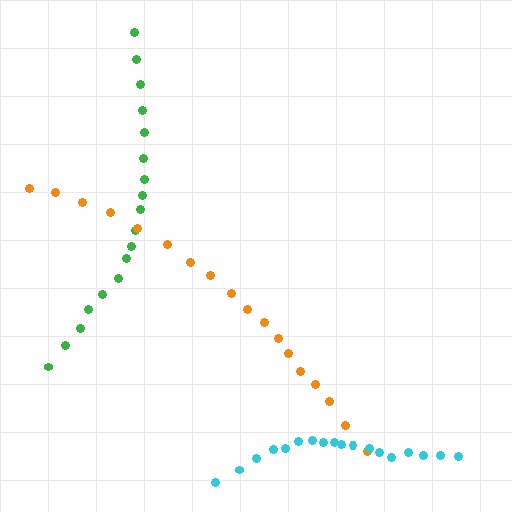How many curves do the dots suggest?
There are 3 distinct paths.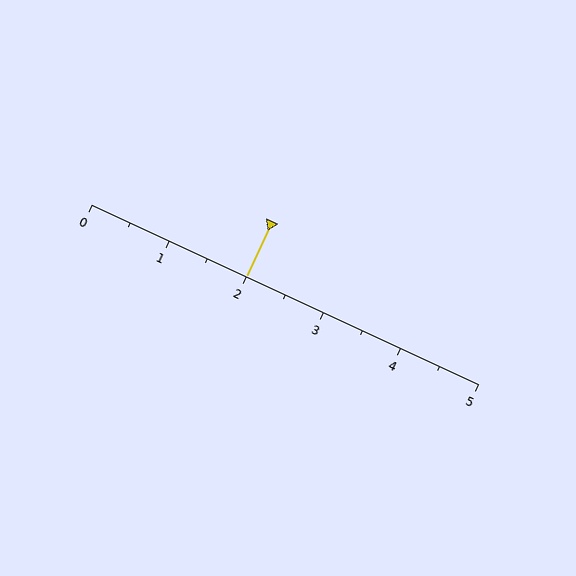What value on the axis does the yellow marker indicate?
The marker indicates approximately 2.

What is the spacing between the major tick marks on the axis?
The major ticks are spaced 1 apart.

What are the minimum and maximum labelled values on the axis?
The axis runs from 0 to 5.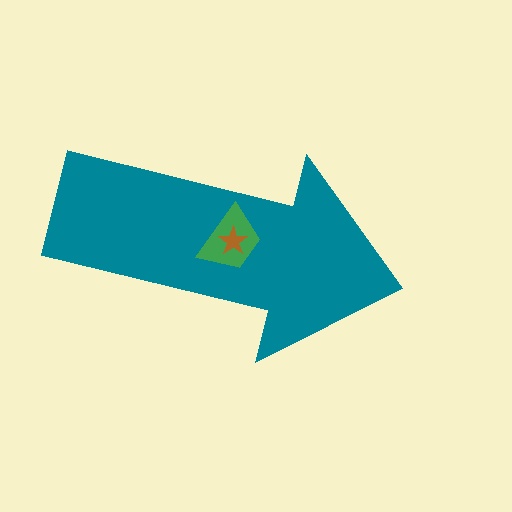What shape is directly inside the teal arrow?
The green trapezoid.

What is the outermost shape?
The teal arrow.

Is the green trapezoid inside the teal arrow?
Yes.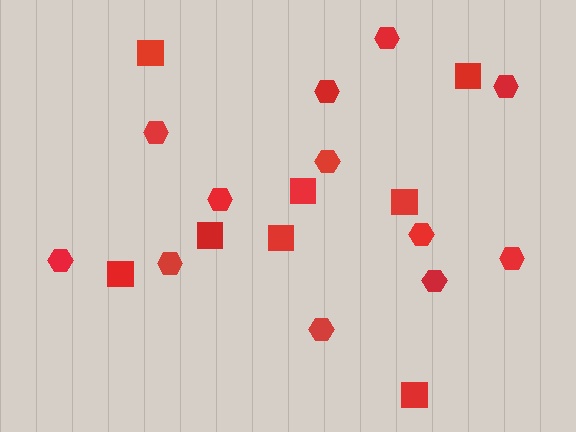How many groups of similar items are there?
There are 2 groups: one group of hexagons (12) and one group of squares (8).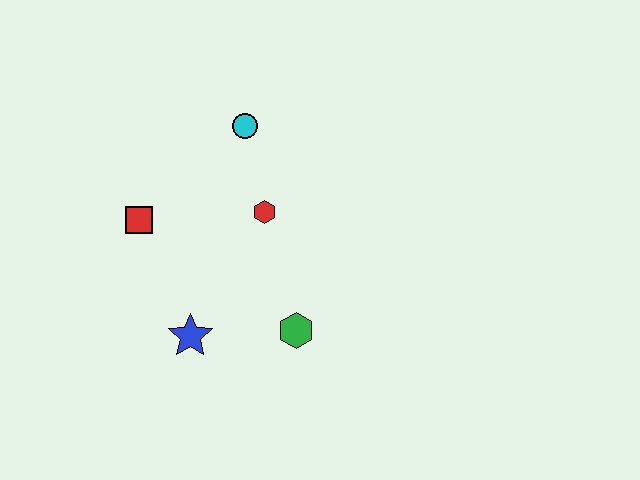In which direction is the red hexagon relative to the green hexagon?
The red hexagon is above the green hexagon.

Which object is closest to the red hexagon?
The cyan circle is closest to the red hexagon.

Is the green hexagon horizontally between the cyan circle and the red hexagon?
No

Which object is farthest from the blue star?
The cyan circle is farthest from the blue star.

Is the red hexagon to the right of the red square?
Yes